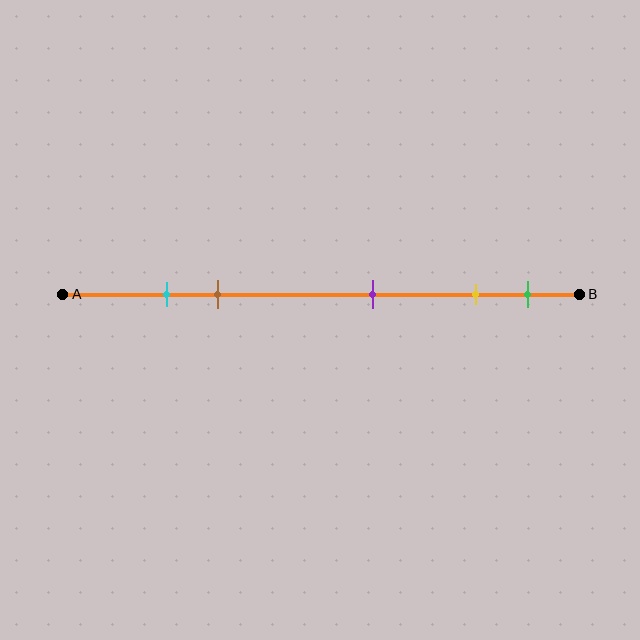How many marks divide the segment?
There are 5 marks dividing the segment.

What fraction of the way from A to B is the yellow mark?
The yellow mark is approximately 80% (0.8) of the way from A to B.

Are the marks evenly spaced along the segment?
No, the marks are not evenly spaced.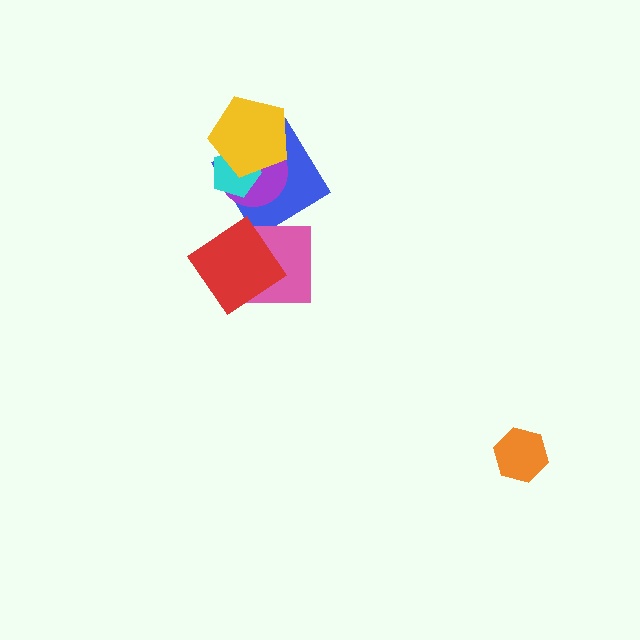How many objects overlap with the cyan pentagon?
3 objects overlap with the cyan pentagon.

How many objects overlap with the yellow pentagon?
3 objects overlap with the yellow pentagon.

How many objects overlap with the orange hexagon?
0 objects overlap with the orange hexagon.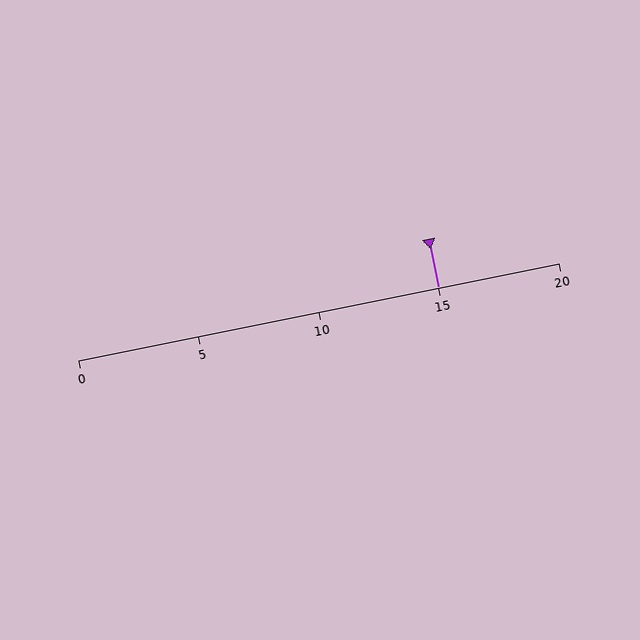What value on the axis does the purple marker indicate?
The marker indicates approximately 15.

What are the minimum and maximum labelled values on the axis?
The axis runs from 0 to 20.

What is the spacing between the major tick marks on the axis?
The major ticks are spaced 5 apart.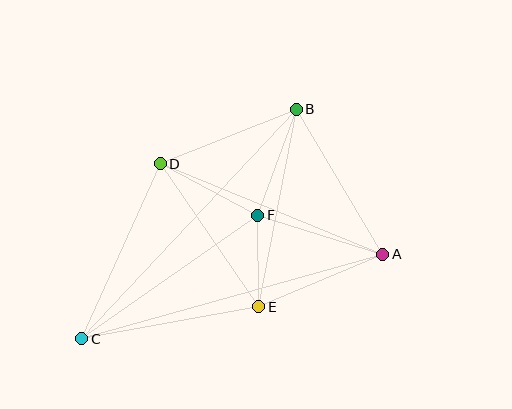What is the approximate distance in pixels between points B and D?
The distance between B and D is approximately 147 pixels.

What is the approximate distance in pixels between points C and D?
The distance between C and D is approximately 192 pixels.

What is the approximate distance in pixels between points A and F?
The distance between A and F is approximately 131 pixels.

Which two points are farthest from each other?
Points B and C are farthest from each other.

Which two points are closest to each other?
Points E and F are closest to each other.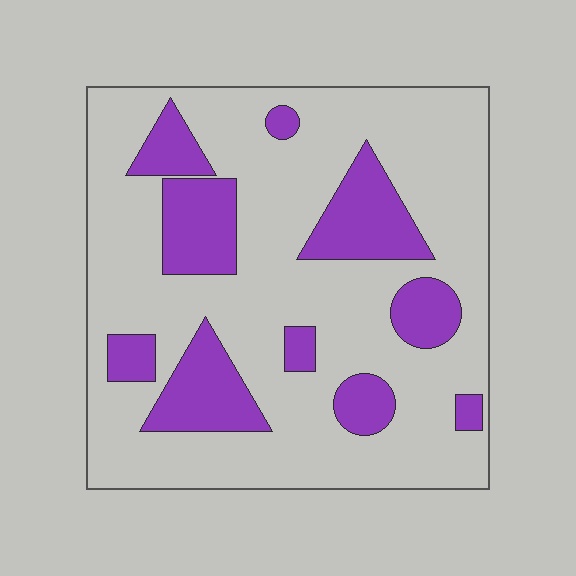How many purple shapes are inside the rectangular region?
10.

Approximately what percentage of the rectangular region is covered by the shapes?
Approximately 25%.